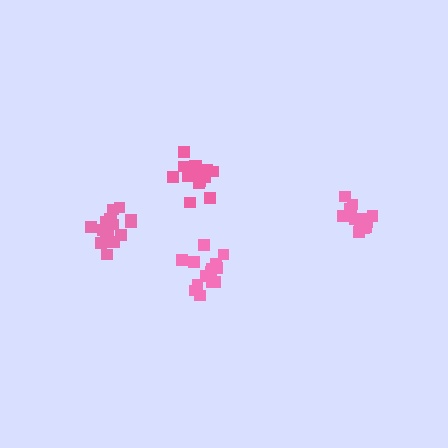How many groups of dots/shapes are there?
There are 4 groups.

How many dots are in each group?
Group 1: 14 dots, Group 2: 19 dots, Group 3: 18 dots, Group 4: 16 dots (67 total).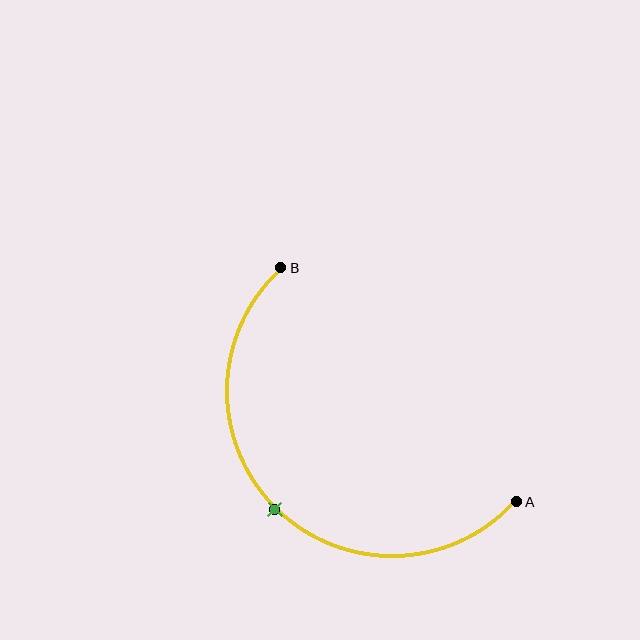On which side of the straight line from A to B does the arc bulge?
The arc bulges below and to the left of the straight line connecting A and B.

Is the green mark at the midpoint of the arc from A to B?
Yes. The green mark lies on the arc at equal arc-length from both A and B — it is the arc midpoint.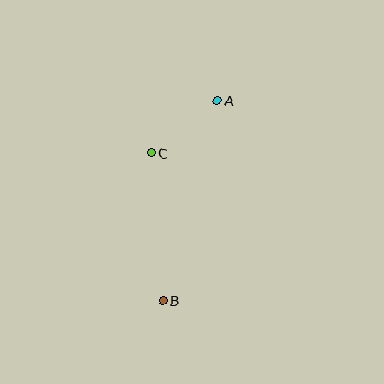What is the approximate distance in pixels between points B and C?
The distance between B and C is approximately 148 pixels.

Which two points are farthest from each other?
Points A and B are farthest from each other.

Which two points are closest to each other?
Points A and C are closest to each other.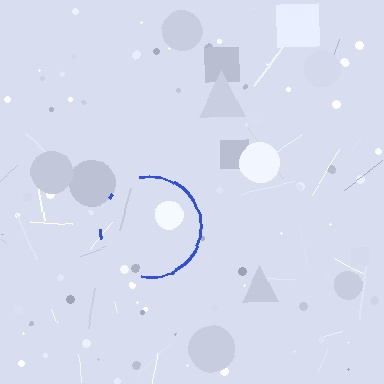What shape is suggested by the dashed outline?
The dashed outline suggests a circle.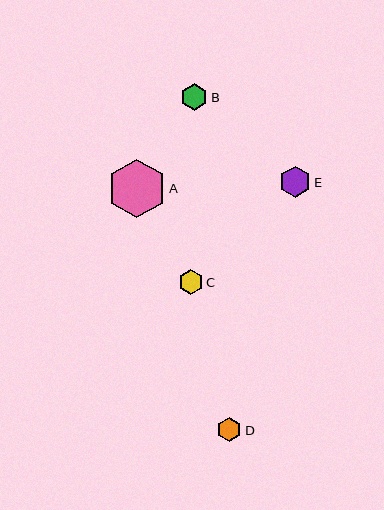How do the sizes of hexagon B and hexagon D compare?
Hexagon B and hexagon D are approximately the same size.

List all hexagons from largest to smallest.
From largest to smallest: A, E, B, C, D.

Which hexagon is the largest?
Hexagon A is the largest with a size of approximately 59 pixels.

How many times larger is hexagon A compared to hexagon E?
Hexagon A is approximately 1.9 times the size of hexagon E.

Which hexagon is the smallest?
Hexagon D is the smallest with a size of approximately 24 pixels.